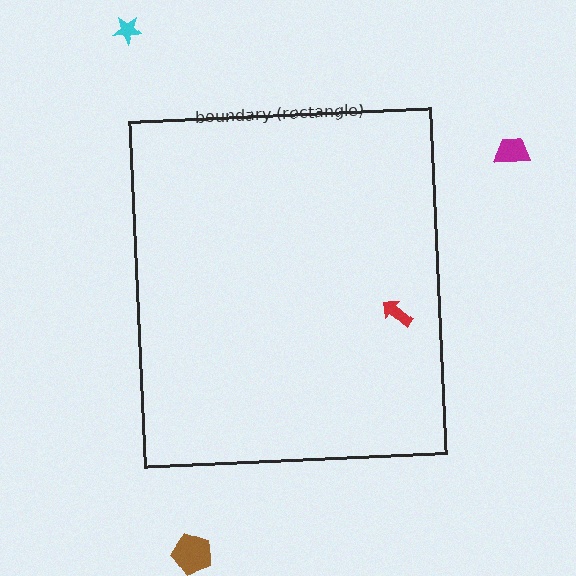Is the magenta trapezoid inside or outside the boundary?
Outside.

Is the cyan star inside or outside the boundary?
Outside.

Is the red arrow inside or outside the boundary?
Inside.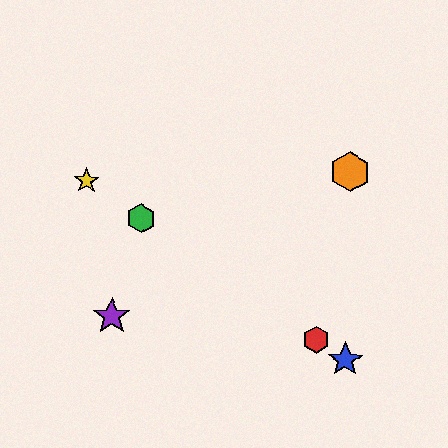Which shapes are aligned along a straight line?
The red hexagon, the blue star, the green hexagon, the yellow star are aligned along a straight line.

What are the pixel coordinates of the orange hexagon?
The orange hexagon is at (350, 172).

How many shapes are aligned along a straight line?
4 shapes (the red hexagon, the blue star, the green hexagon, the yellow star) are aligned along a straight line.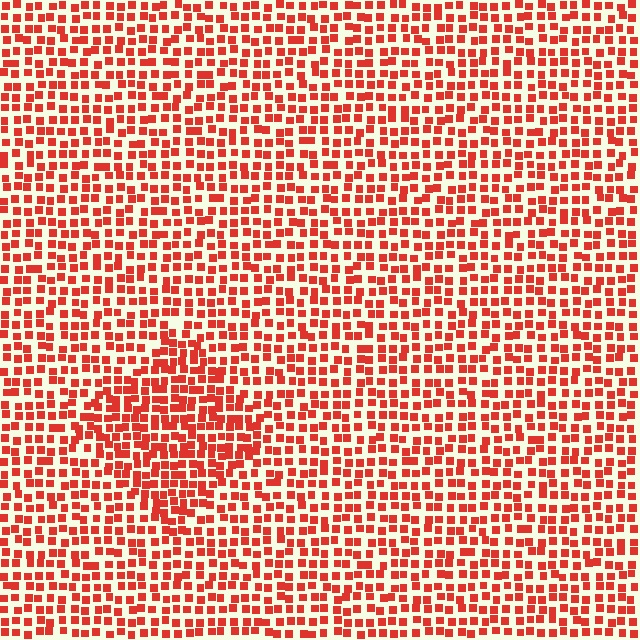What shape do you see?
I see a diamond.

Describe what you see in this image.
The image contains small red elements arranged at two different densities. A diamond-shaped region is visible where the elements are more densely packed than the surrounding area.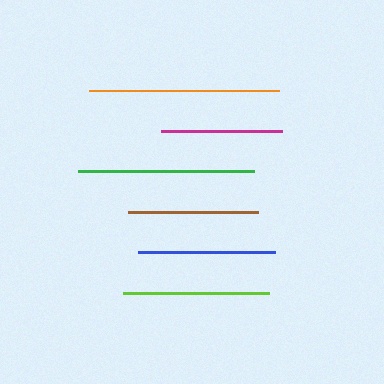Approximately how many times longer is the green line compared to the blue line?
The green line is approximately 1.3 times the length of the blue line.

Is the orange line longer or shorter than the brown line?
The orange line is longer than the brown line.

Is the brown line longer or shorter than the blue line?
The blue line is longer than the brown line.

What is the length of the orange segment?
The orange segment is approximately 190 pixels long.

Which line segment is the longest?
The orange line is the longest at approximately 190 pixels.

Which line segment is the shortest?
The magenta line is the shortest at approximately 120 pixels.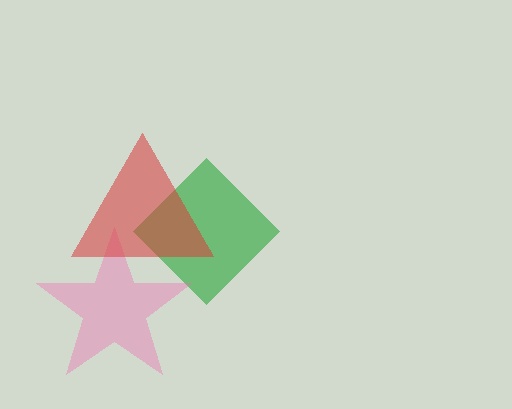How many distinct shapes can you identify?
There are 3 distinct shapes: a green diamond, a pink star, a red triangle.